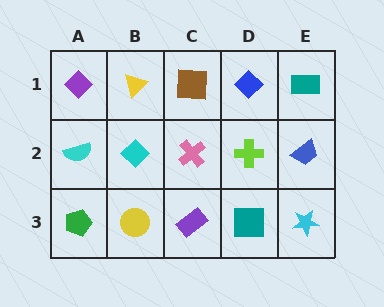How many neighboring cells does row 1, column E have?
2.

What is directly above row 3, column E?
A blue trapezoid.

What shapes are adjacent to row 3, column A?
A cyan semicircle (row 2, column A), a yellow circle (row 3, column B).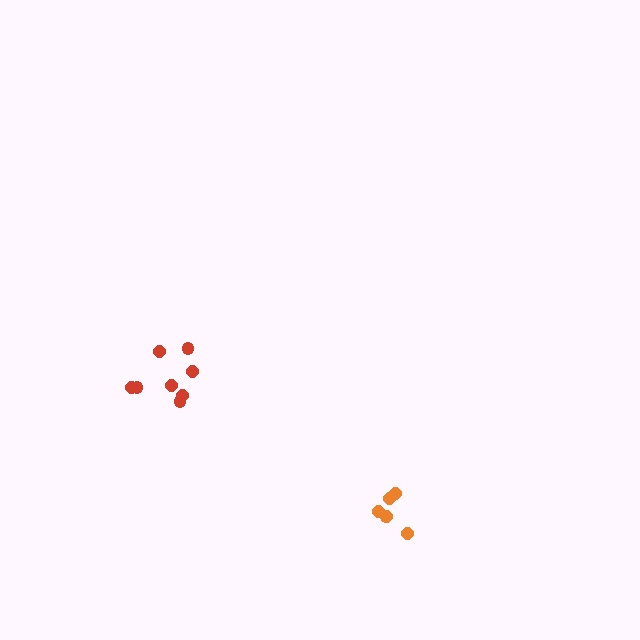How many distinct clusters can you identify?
There are 2 distinct clusters.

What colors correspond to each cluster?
The clusters are colored: orange, red.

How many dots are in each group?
Group 1: 6 dots, Group 2: 8 dots (14 total).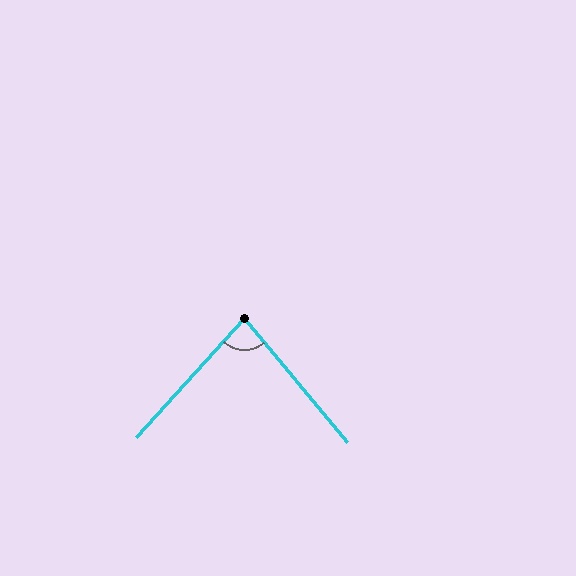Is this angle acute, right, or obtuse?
It is acute.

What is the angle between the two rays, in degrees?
Approximately 82 degrees.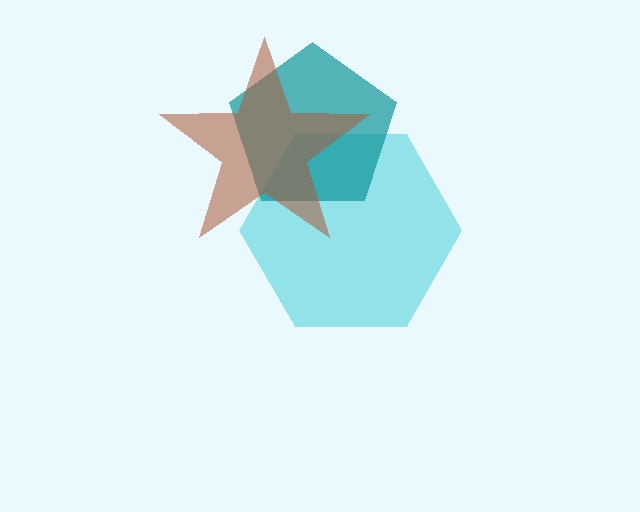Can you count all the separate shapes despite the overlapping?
Yes, there are 3 separate shapes.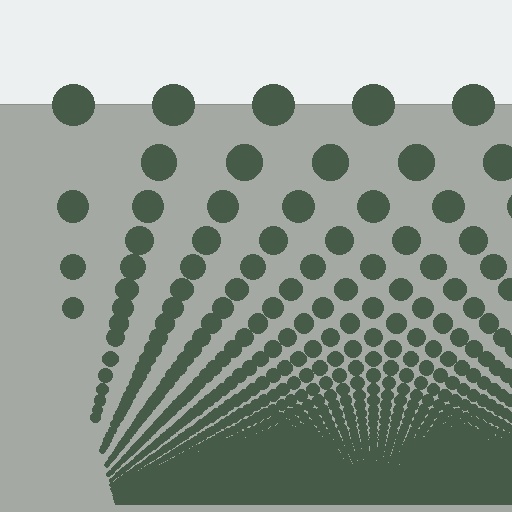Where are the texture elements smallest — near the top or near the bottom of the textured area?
Near the bottom.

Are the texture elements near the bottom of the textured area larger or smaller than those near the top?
Smaller. The gradient is inverted — elements near the bottom are smaller and denser.